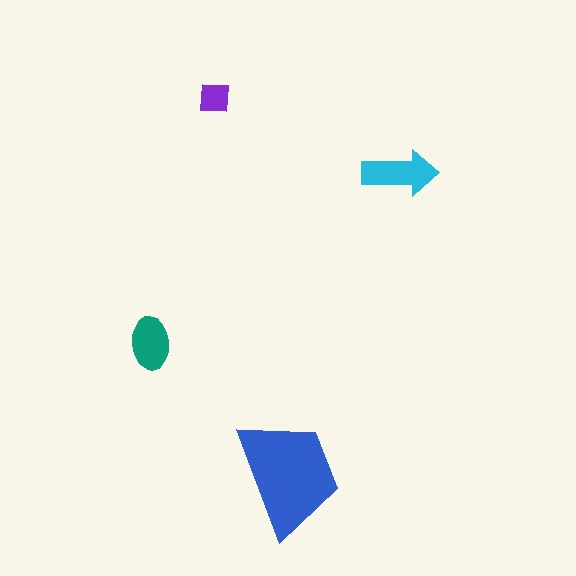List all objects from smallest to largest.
The purple square, the teal ellipse, the cyan arrow, the blue trapezoid.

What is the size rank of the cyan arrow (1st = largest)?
2nd.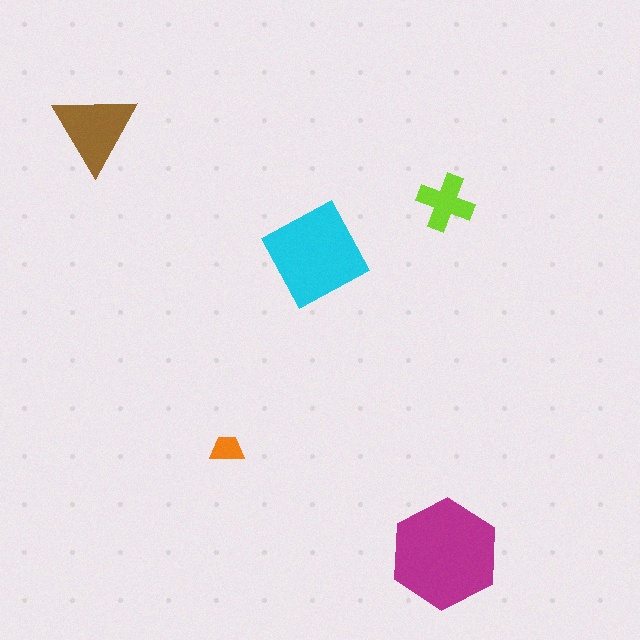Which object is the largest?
The magenta hexagon.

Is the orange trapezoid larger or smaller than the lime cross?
Smaller.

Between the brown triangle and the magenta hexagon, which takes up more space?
The magenta hexagon.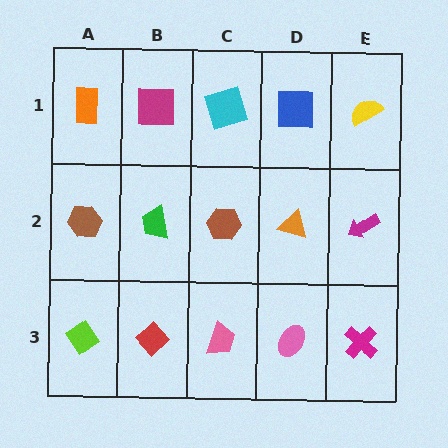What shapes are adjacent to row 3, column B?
A green trapezoid (row 2, column B), a lime diamond (row 3, column A), a pink trapezoid (row 3, column C).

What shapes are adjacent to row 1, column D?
An orange triangle (row 2, column D), a cyan square (row 1, column C), a yellow semicircle (row 1, column E).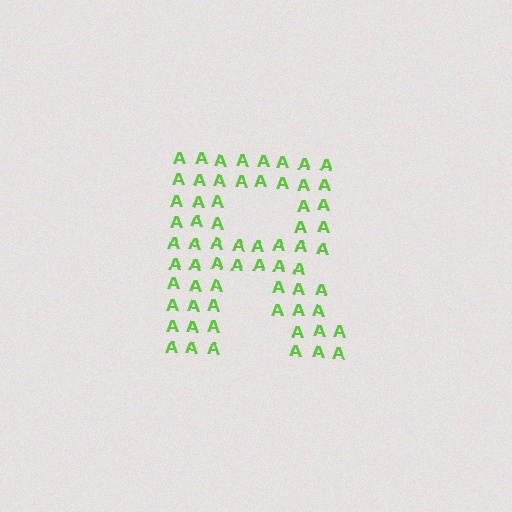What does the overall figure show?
The overall figure shows the letter R.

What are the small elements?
The small elements are letter A's.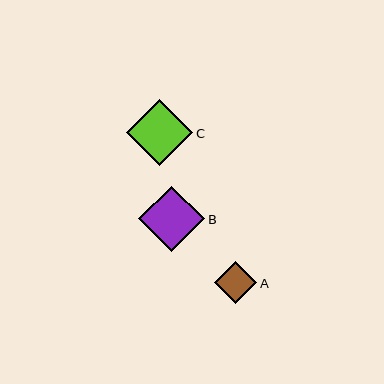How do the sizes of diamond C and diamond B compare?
Diamond C and diamond B are approximately the same size.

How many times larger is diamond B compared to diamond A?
Diamond B is approximately 1.6 times the size of diamond A.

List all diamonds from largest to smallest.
From largest to smallest: C, B, A.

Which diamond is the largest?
Diamond C is the largest with a size of approximately 67 pixels.